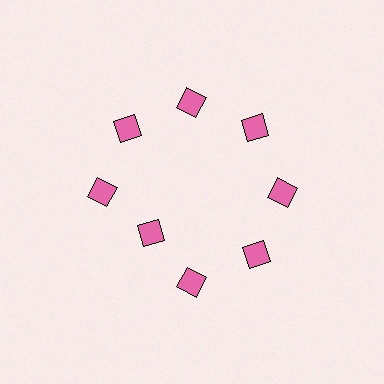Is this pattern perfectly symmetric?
No. The 8 pink diamonds are arranged in a ring, but one element near the 8 o'clock position is pulled inward toward the center, breaking the 8-fold rotational symmetry.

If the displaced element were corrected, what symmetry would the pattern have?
It would have 8-fold rotational symmetry — the pattern would map onto itself every 45 degrees.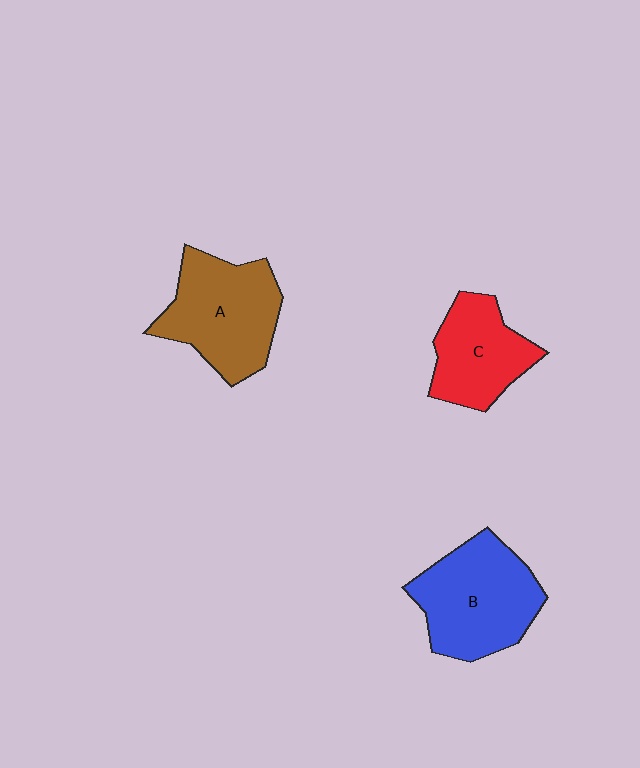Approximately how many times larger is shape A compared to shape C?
Approximately 1.3 times.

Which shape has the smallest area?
Shape C (red).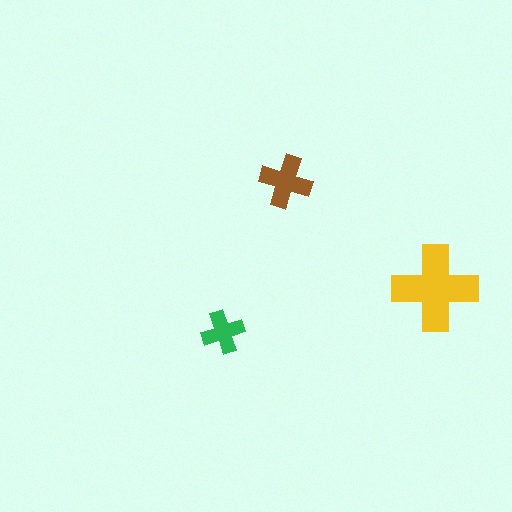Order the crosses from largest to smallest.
the yellow one, the brown one, the green one.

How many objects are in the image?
There are 3 objects in the image.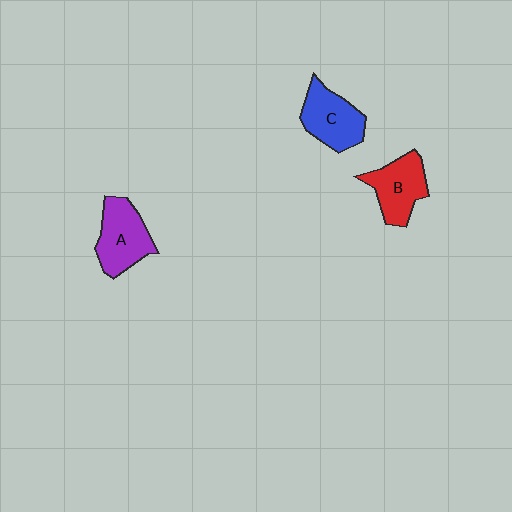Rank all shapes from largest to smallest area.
From largest to smallest: A (purple), C (blue), B (red).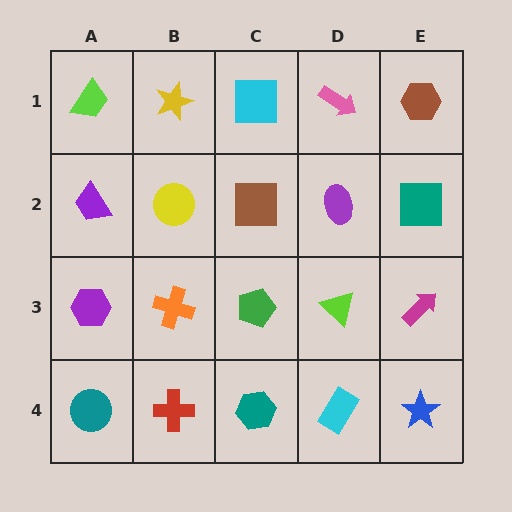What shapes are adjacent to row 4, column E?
A magenta arrow (row 3, column E), a cyan rectangle (row 4, column D).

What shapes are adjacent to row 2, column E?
A brown hexagon (row 1, column E), a magenta arrow (row 3, column E), a purple ellipse (row 2, column D).